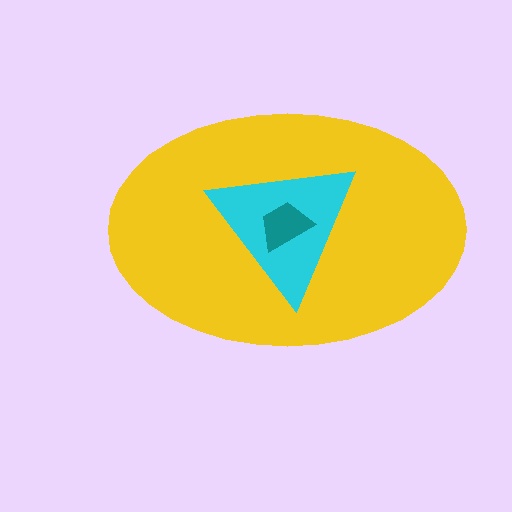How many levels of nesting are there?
3.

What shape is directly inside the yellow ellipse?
The cyan triangle.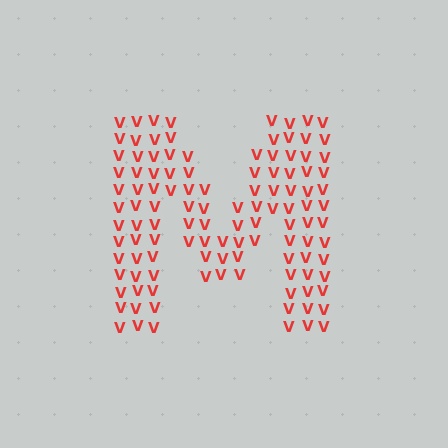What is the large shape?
The large shape is the letter M.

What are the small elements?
The small elements are letter V's.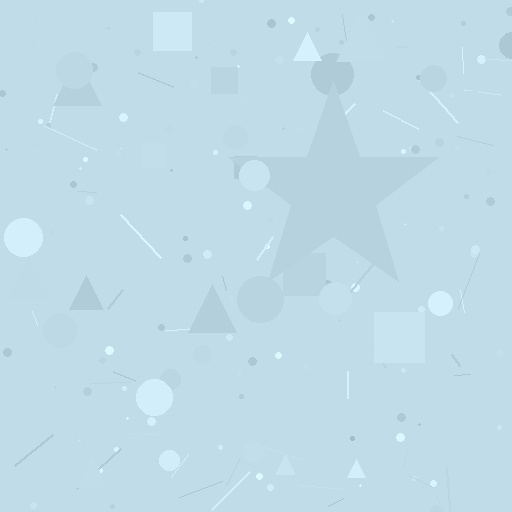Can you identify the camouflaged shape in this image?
The camouflaged shape is a star.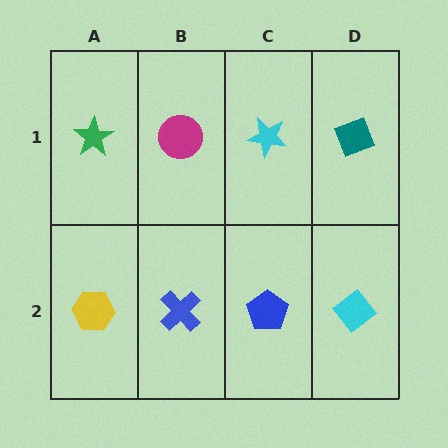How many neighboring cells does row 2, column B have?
3.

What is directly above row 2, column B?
A magenta circle.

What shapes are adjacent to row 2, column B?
A magenta circle (row 1, column B), a yellow hexagon (row 2, column A), a blue pentagon (row 2, column C).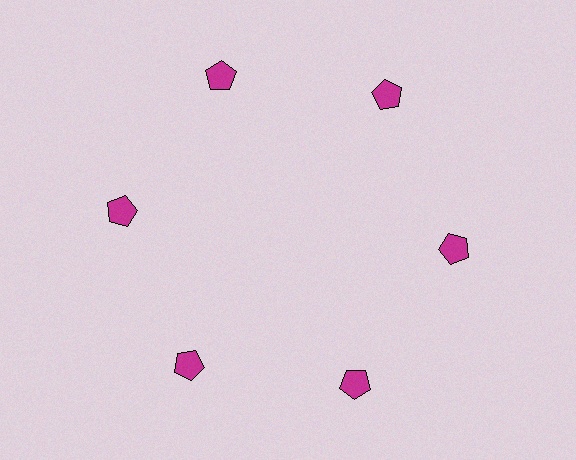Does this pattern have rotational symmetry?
Yes, this pattern has 6-fold rotational symmetry. It looks the same after rotating 60 degrees around the center.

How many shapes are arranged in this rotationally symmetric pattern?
There are 6 shapes, arranged in 6 groups of 1.